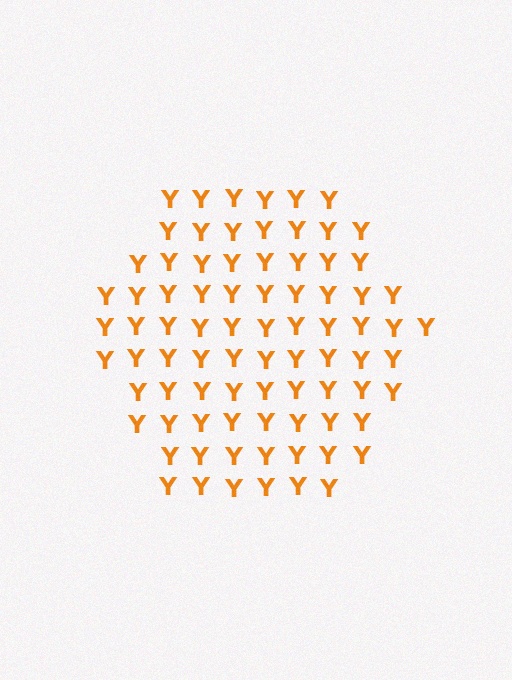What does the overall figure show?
The overall figure shows a hexagon.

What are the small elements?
The small elements are letter Y's.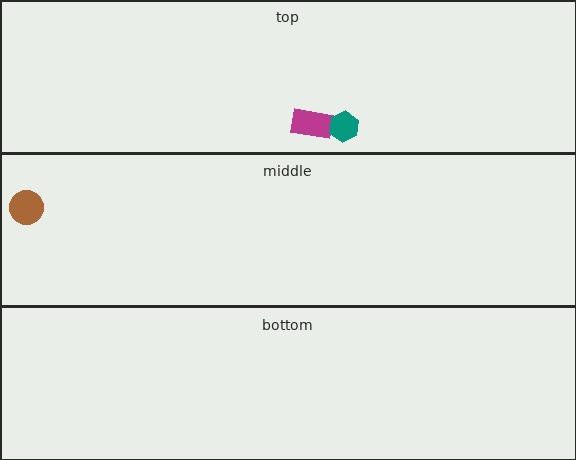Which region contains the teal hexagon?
The top region.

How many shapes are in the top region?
2.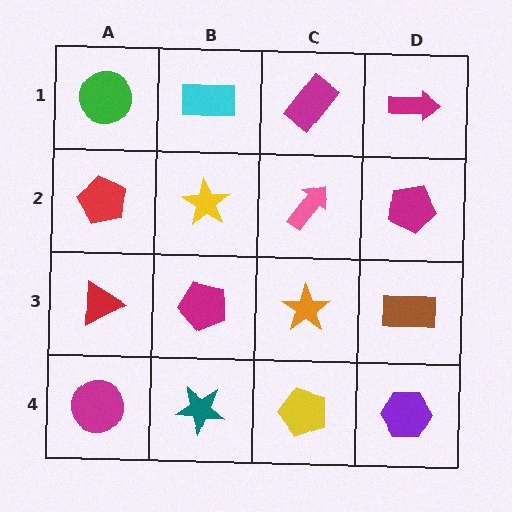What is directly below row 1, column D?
A magenta pentagon.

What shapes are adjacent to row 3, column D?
A magenta pentagon (row 2, column D), a purple hexagon (row 4, column D), an orange star (row 3, column C).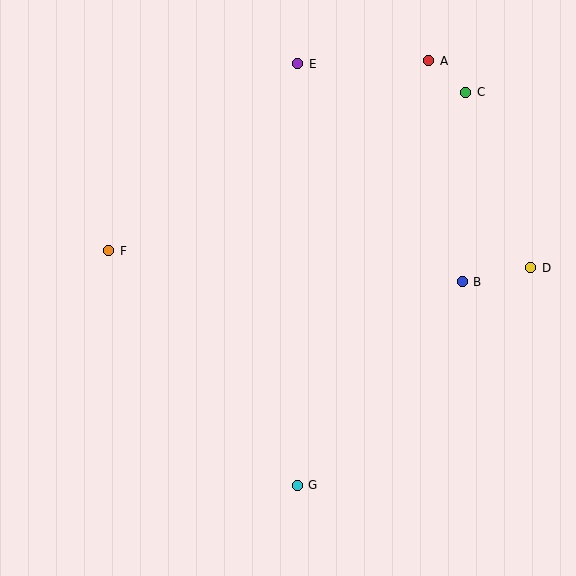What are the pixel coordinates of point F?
Point F is at (109, 251).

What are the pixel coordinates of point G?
Point G is at (297, 485).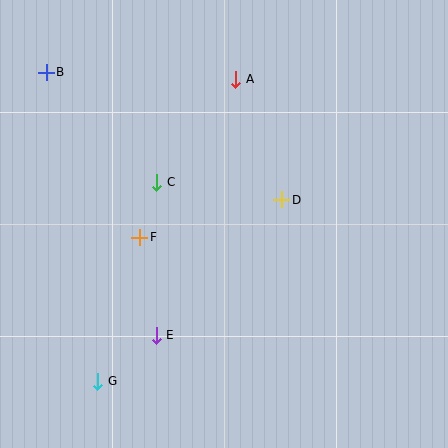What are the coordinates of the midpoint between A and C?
The midpoint between A and C is at (196, 131).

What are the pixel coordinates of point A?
Point A is at (236, 79).